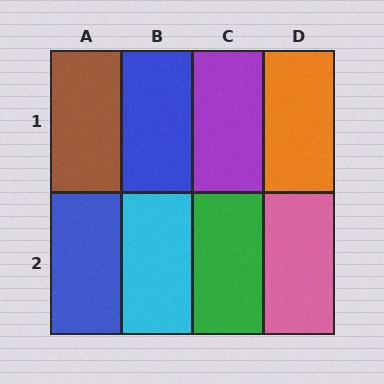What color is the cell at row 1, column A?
Brown.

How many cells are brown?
1 cell is brown.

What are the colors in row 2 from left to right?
Blue, cyan, green, pink.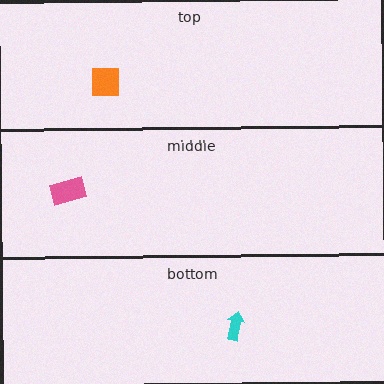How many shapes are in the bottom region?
1.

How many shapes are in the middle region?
1.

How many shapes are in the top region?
1.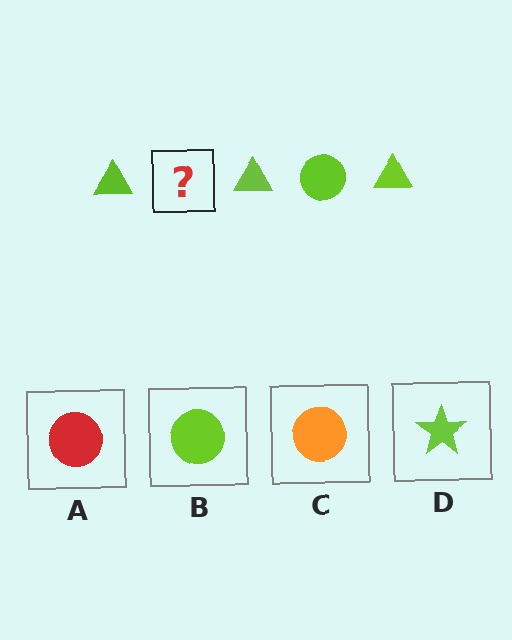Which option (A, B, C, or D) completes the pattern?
B.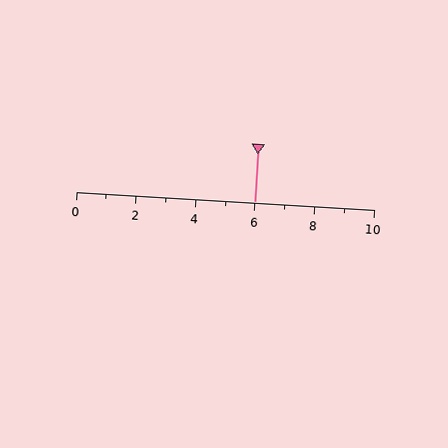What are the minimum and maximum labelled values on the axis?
The axis runs from 0 to 10.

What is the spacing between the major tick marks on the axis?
The major ticks are spaced 2 apart.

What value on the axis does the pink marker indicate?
The marker indicates approximately 6.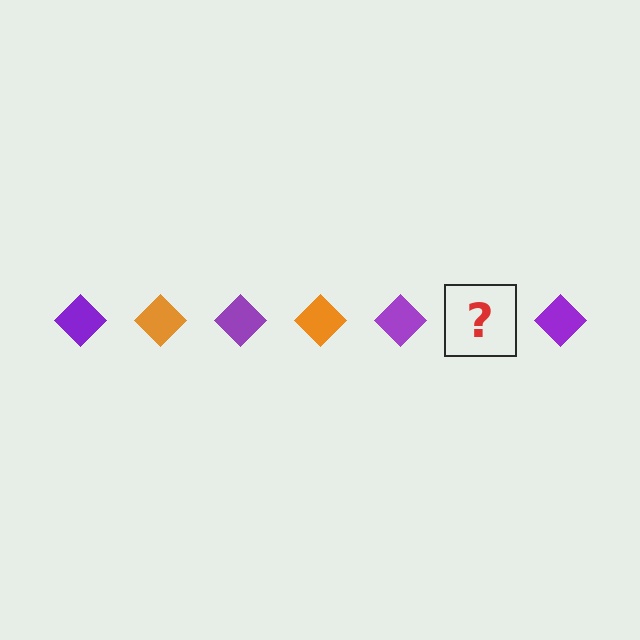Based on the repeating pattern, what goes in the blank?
The blank should be an orange diamond.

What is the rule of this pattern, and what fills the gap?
The rule is that the pattern cycles through purple, orange diamonds. The gap should be filled with an orange diamond.